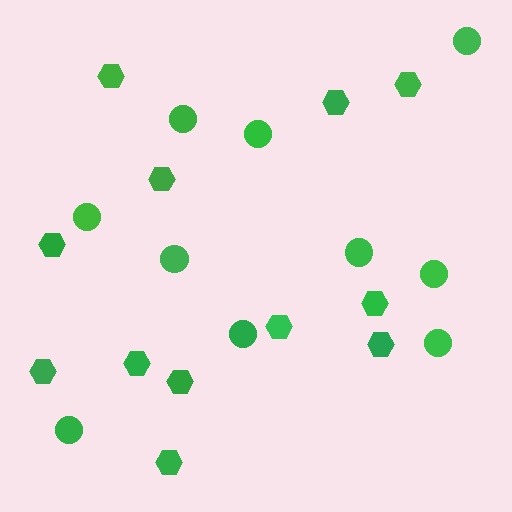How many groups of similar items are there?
There are 2 groups: one group of circles (10) and one group of hexagons (12).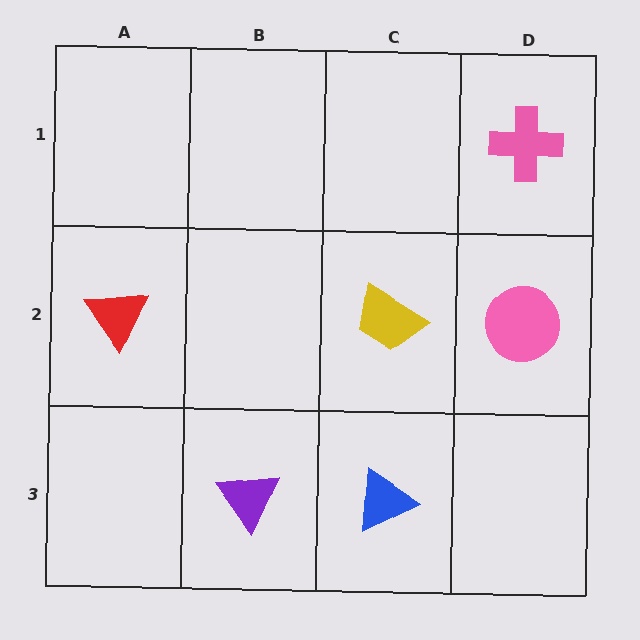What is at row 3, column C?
A blue triangle.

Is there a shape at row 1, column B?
No, that cell is empty.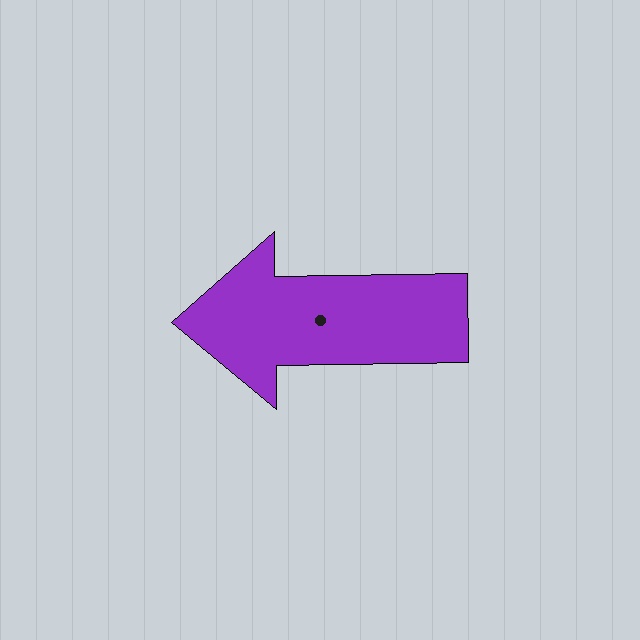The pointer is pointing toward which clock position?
Roughly 9 o'clock.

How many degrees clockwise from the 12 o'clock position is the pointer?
Approximately 269 degrees.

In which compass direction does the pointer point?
West.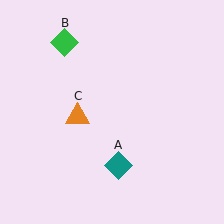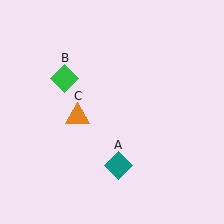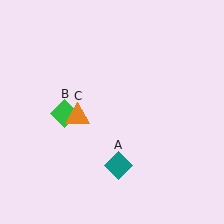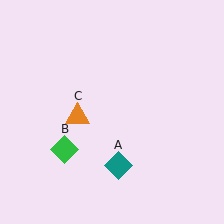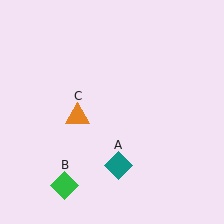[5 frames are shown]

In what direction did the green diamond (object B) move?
The green diamond (object B) moved down.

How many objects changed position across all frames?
1 object changed position: green diamond (object B).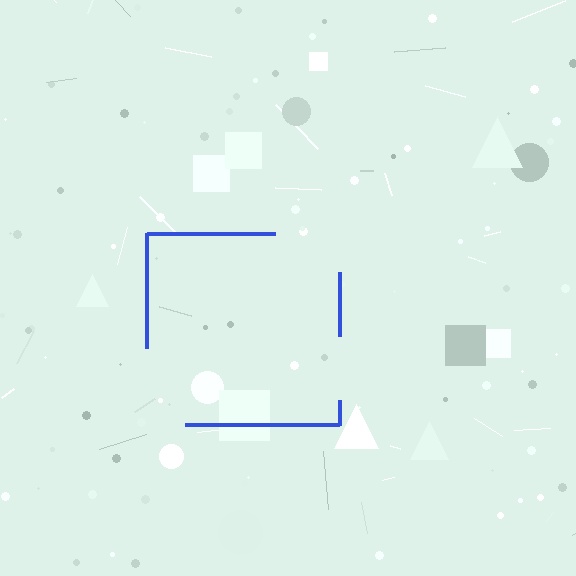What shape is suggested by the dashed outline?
The dashed outline suggests a square.